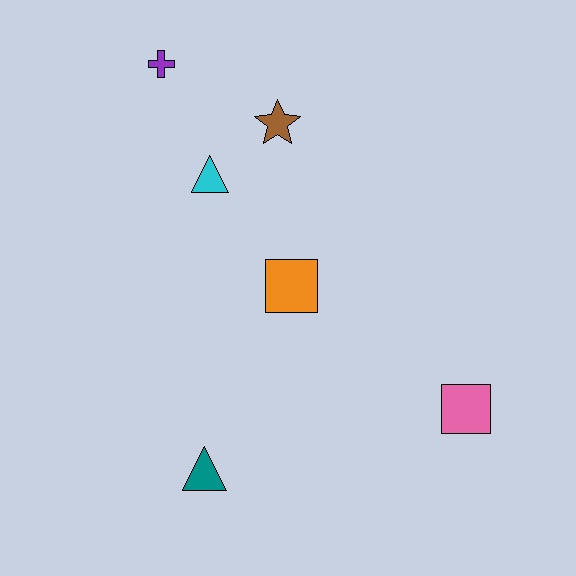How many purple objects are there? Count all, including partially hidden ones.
There is 1 purple object.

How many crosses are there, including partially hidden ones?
There is 1 cross.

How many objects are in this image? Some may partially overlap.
There are 6 objects.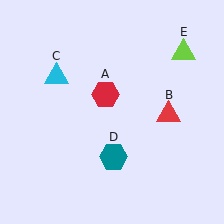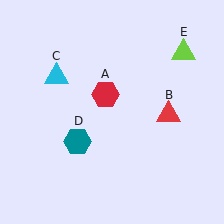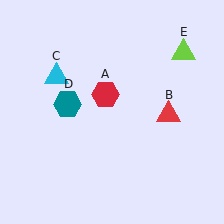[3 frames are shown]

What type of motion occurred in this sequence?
The teal hexagon (object D) rotated clockwise around the center of the scene.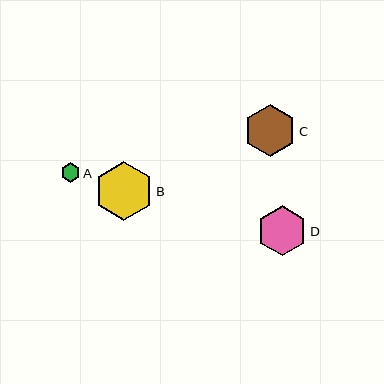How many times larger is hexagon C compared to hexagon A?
Hexagon C is approximately 2.7 times the size of hexagon A.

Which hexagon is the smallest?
Hexagon A is the smallest with a size of approximately 19 pixels.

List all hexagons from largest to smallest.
From largest to smallest: B, C, D, A.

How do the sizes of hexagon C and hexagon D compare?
Hexagon C and hexagon D are approximately the same size.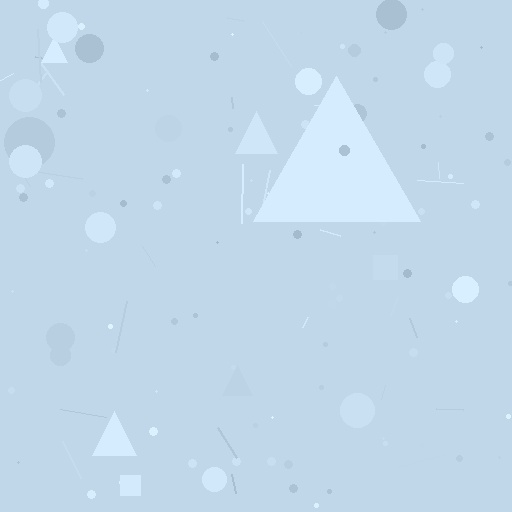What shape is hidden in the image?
A triangle is hidden in the image.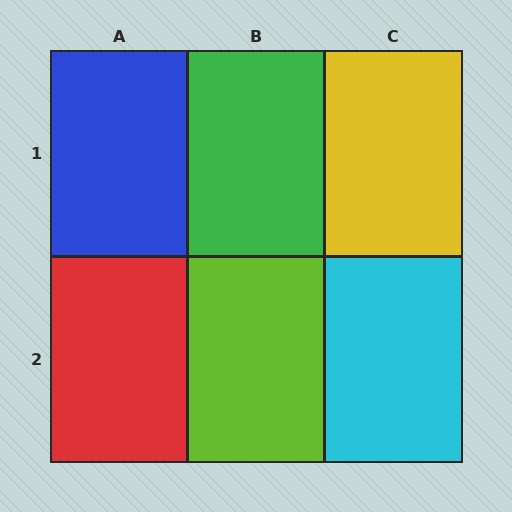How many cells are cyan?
1 cell is cyan.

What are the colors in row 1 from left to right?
Blue, green, yellow.